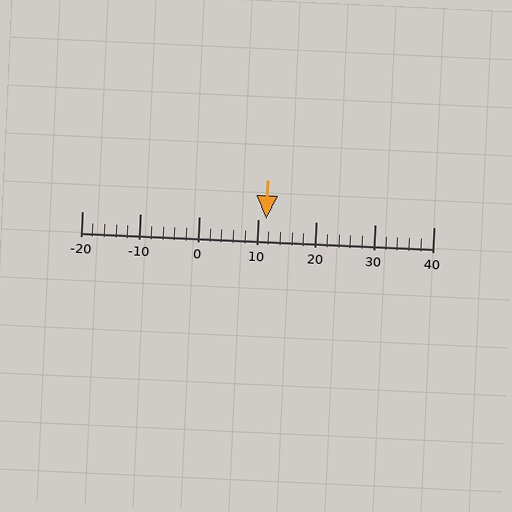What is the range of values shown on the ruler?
The ruler shows values from -20 to 40.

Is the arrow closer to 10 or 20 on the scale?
The arrow is closer to 10.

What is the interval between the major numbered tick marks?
The major tick marks are spaced 10 units apart.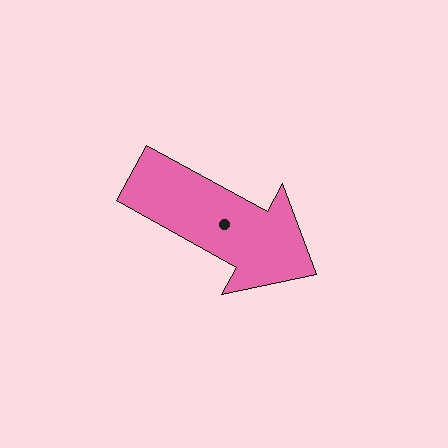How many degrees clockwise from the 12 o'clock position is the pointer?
Approximately 119 degrees.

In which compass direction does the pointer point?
Southeast.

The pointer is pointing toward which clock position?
Roughly 4 o'clock.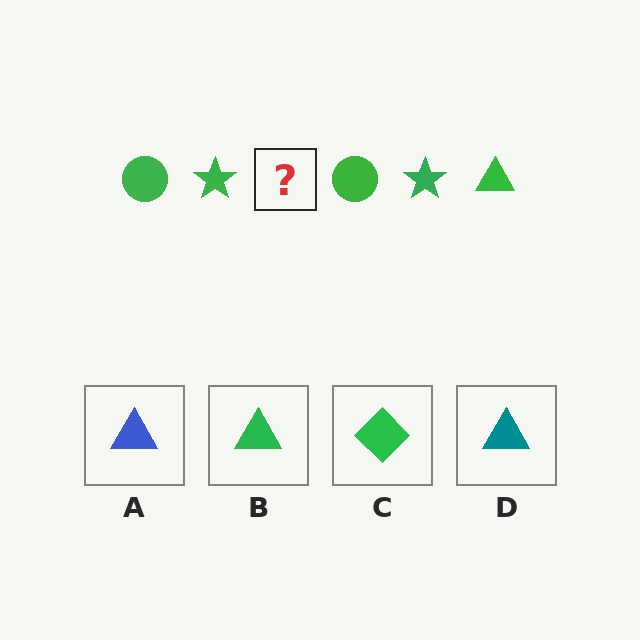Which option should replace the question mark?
Option B.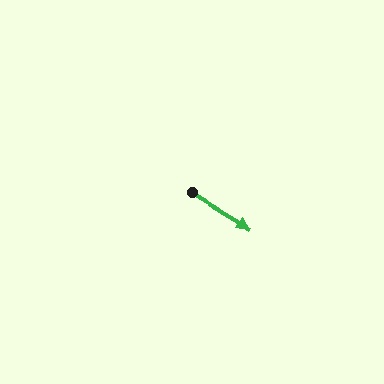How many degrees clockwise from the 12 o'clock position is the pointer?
Approximately 121 degrees.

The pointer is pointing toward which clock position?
Roughly 4 o'clock.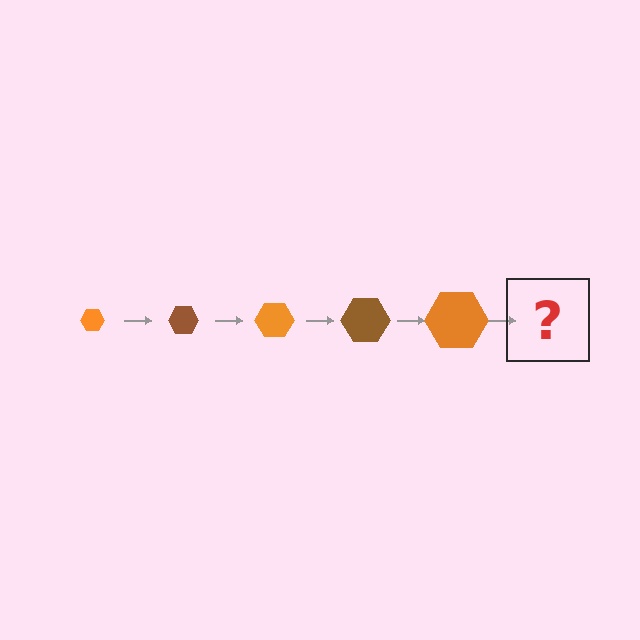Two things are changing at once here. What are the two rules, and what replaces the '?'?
The two rules are that the hexagon grows larger each step and the color cycles through orange and brown. The '?' should be a brown hexagon, larger than the previous one.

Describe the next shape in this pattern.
It should be a brown hexagon, larger than the previous one.